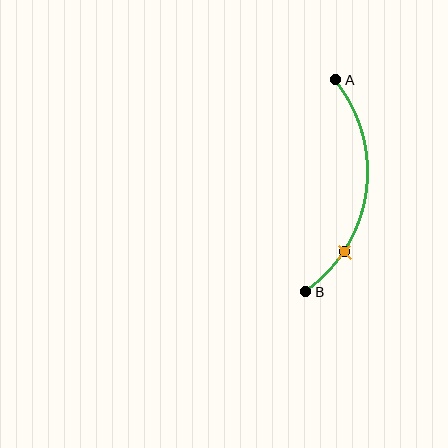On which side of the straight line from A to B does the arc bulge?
The arc bulges to the right of the straight line connecting A and B.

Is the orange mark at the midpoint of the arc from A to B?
No. The orange mark lies on the arc but is closer to endpoint B. The arc midpoint would be at the point on the curve equidistant along the arc from both A and B.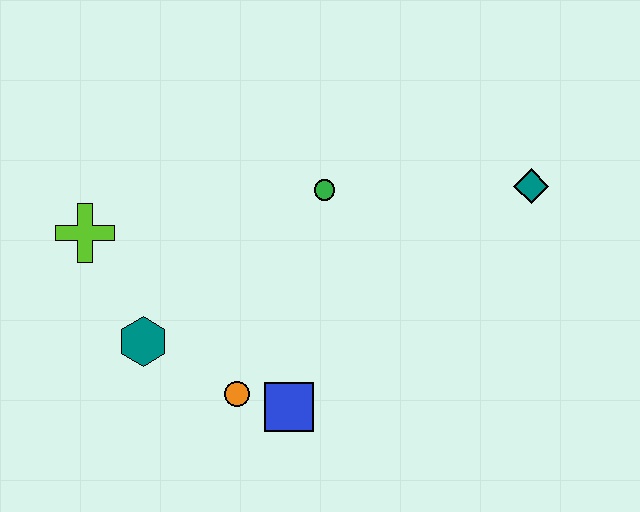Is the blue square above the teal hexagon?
No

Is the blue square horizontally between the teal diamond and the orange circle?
Yes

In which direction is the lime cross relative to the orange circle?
The lime cross is above the orange circle.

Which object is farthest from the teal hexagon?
The teal diamond is farthest from the teal hexagon.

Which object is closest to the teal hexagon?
The orange circle is closest to the teal hexagon.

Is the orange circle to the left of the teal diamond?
Yes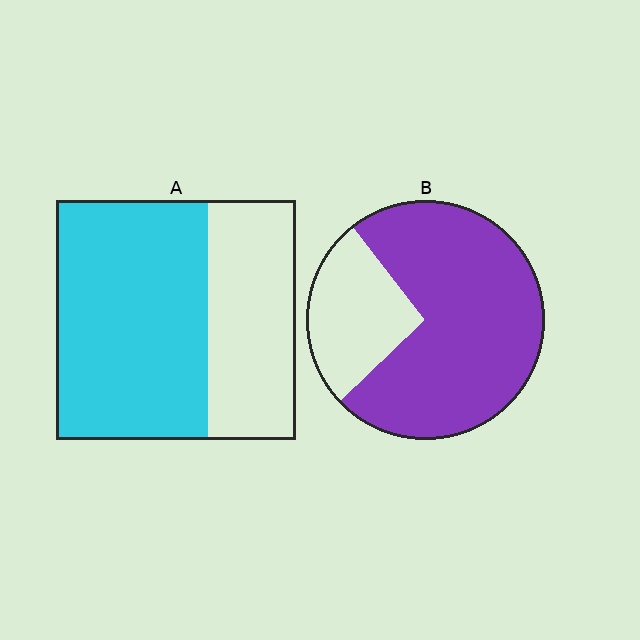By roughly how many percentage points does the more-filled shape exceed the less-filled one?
By roughly 10 percentage points (B over A).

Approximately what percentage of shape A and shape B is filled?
A is approximately 65% and B is approximately 75%.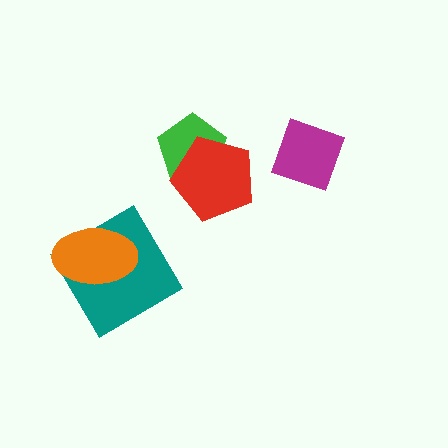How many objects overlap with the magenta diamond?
0 objects overlap with the magenta diamond.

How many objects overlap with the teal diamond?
1 object overlaps with the teal diamond.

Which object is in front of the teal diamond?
The orange ellipse is in front of the teal diamond.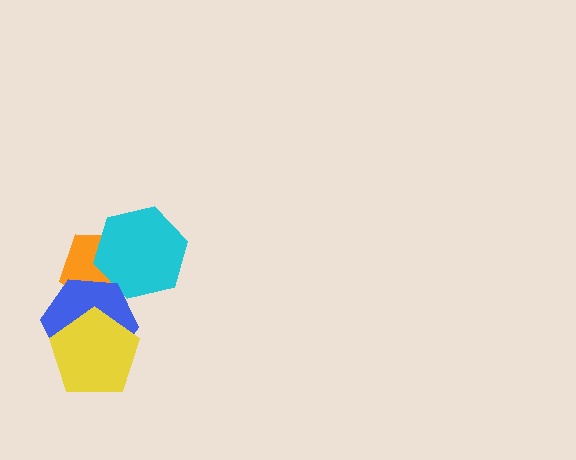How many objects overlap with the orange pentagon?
2 objects overlap with the orange pentagon.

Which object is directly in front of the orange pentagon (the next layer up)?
The cyan hexagon is directly in front of the orange pentagon.